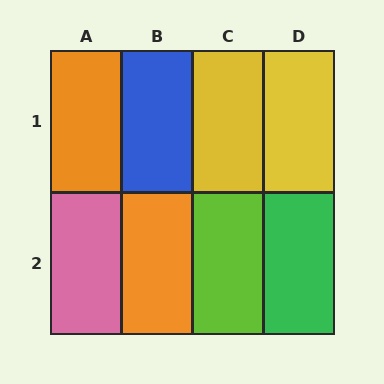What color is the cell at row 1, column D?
Yellow.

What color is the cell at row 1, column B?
Blue.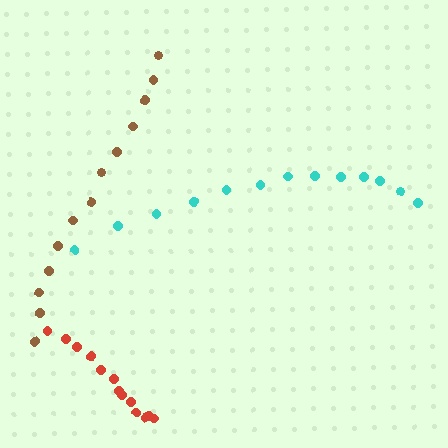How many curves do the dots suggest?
There are 3 distinct paths.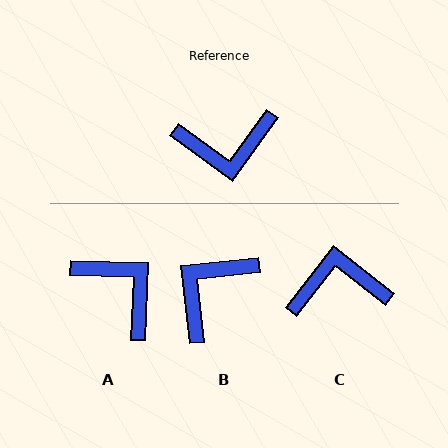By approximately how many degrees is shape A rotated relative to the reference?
Approximately 124 degrees counter-clockwise.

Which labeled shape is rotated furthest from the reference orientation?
C, about 178 degrees away.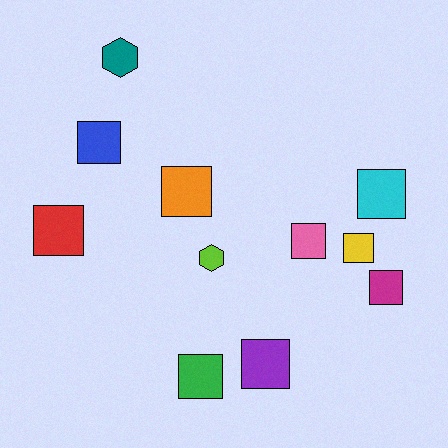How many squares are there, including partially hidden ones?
There are 9 squares.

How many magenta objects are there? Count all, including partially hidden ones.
There is 1 magenta object.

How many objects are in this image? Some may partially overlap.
There are 11 objects.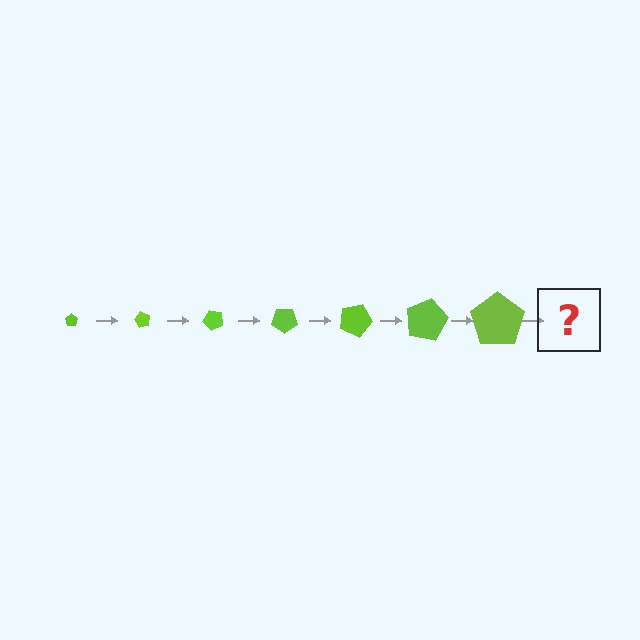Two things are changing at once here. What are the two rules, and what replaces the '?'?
The two rules are that the pentagon grows larger each step and it rotates 60 degrees each step. The '?' should be a pentagon, larger than the previous one and rotated 420 degrees from the start.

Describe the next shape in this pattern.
It should be a pentagon, larger than the previous one and rotated 420 degrees from the start.